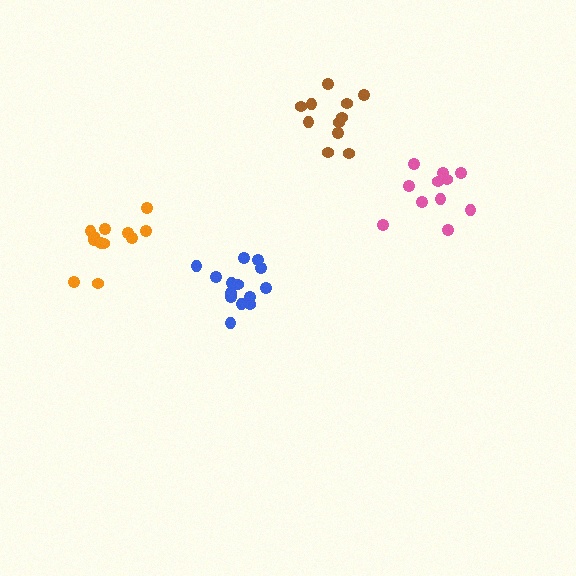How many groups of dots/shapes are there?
There are 4 groups.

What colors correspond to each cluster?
The clusters are colored: pink, orange, brown, blue.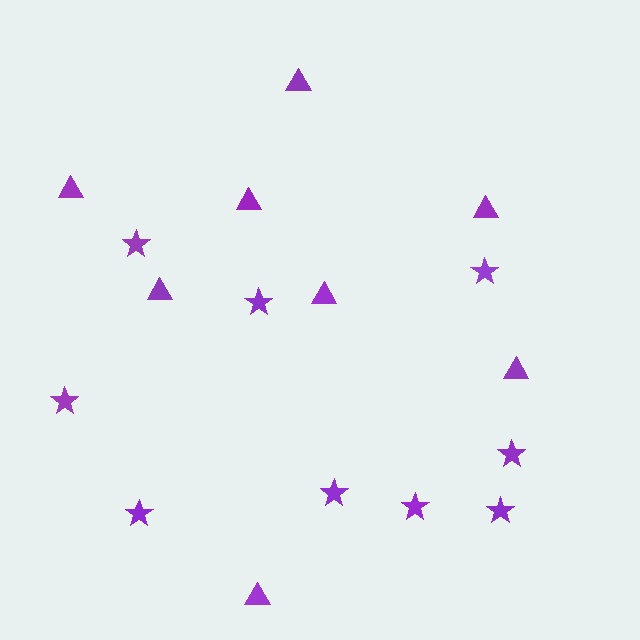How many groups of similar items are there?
There are 2 groups: one group of stars (9) and one group of triangles (8).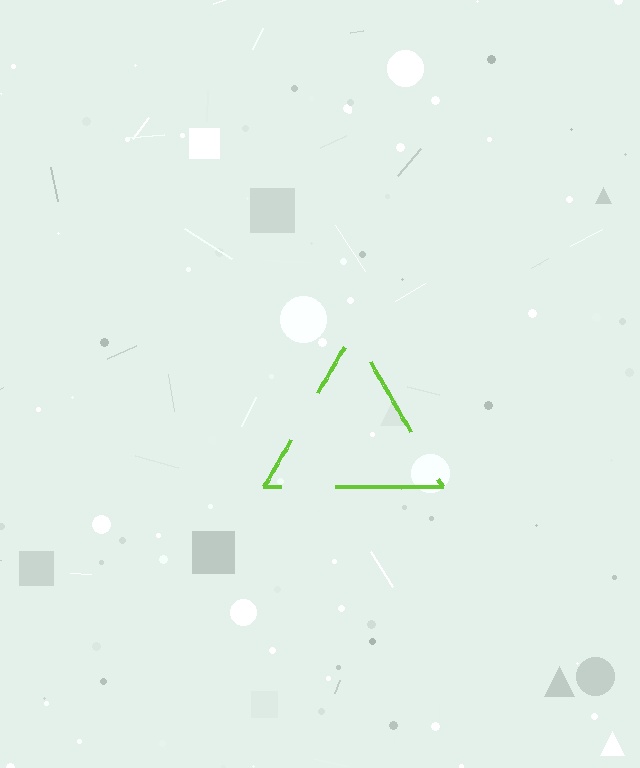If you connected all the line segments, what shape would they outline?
They would outline a triangle.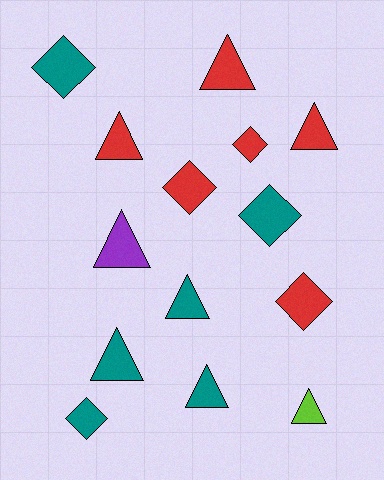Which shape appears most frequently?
Triangle, with 8 objects.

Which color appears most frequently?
Teal, with 6 objects.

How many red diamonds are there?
There are 3 red diamonds.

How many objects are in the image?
There are 14 objects.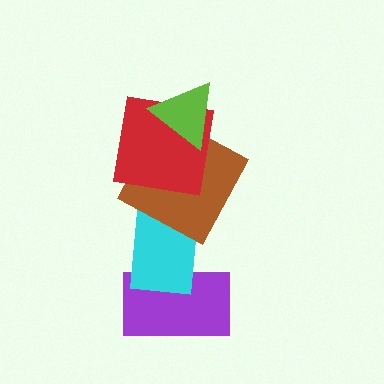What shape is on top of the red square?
The lime triangle is on top of the red square.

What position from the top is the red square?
The red square is 2nd from the top.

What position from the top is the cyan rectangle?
The cyan rectangle is 4th from the top.